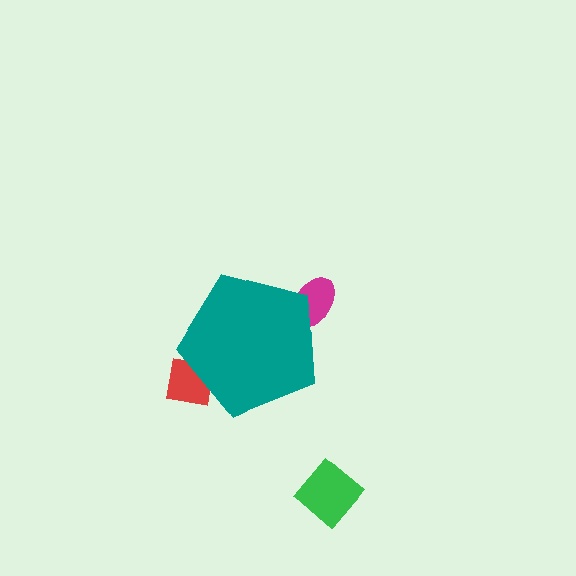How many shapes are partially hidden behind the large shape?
2 shapes are partially hidden.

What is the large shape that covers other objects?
A teal pentagon.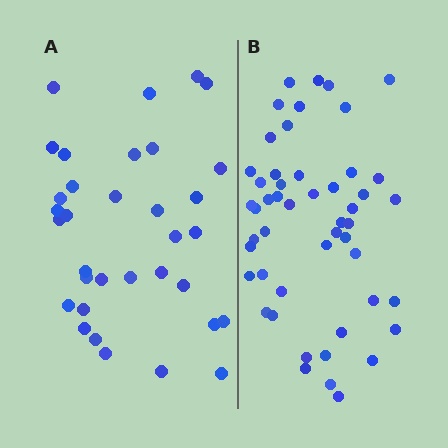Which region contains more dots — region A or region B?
Region B (the right region) has more dots.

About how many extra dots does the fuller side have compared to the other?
Region B has approximately 15 more dots than region A.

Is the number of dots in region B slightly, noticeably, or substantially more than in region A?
Region B has substantially more. The ratio is roughly 1.5 to 1.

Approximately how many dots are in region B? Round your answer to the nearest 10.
About 50 dots.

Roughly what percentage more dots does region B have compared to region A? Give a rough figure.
About 45% more.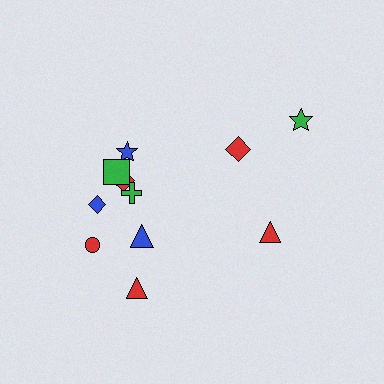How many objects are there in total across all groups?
There are 11 objects.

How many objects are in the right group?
There are 3 objects.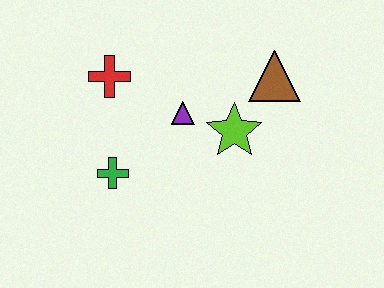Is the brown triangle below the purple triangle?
No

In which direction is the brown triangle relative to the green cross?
The brown triangle is to the right of the green cross.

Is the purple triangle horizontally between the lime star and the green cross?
Yes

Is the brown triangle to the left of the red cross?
No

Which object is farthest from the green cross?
The brown triangle is farthest from the green cross.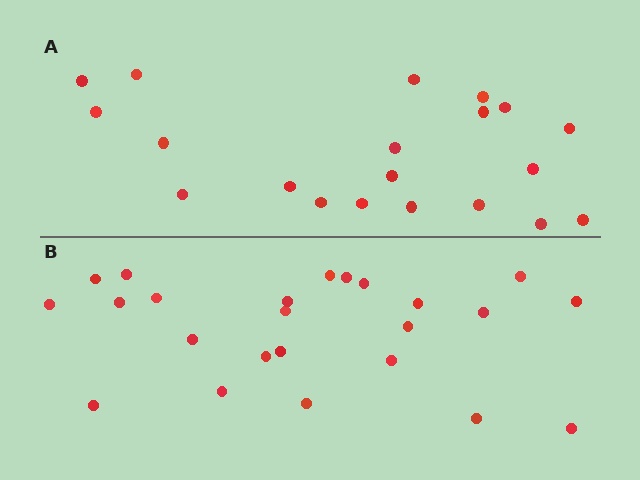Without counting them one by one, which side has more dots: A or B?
Region B (the bottom region) has more dots.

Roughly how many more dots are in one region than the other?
Region B has about 4 more dots than region A.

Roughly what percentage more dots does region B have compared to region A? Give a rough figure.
About 20% more.